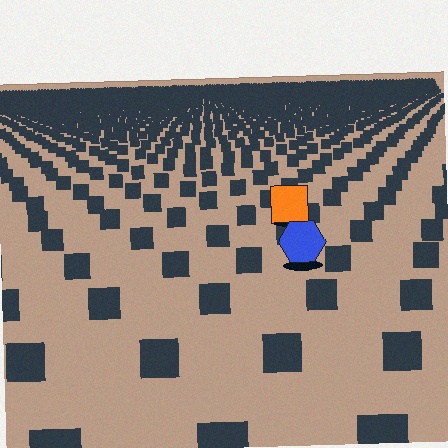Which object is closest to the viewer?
The blue hexagon is closest. The texture marks near it are larger and more spread out.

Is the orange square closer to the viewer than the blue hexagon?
No. The blue hexagon is closer — you can tell from the texture gradient: the ground texture is coarser near it.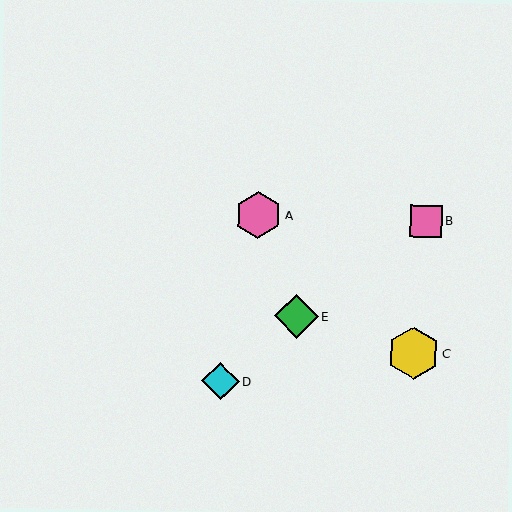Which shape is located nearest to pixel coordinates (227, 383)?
The cyan diamond (labeled D) at (220, 381) is nearest to that location.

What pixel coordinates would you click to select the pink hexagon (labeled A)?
Click at (258, 215) to select the pink hexagon A.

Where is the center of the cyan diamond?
The center of the cyan diamond is at (220, 381).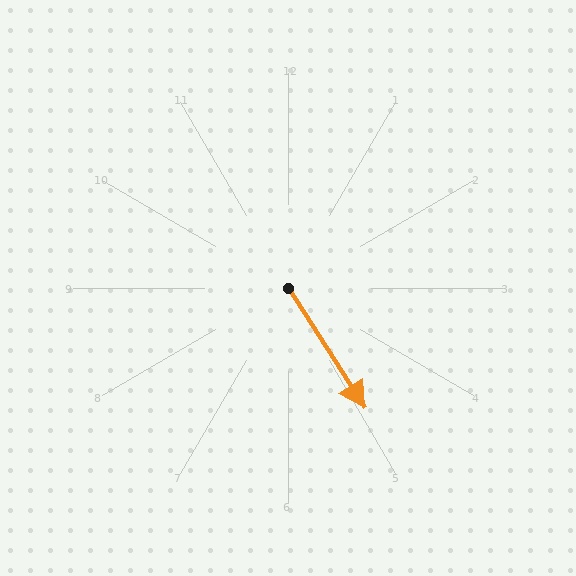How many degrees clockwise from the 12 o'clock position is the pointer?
Approximately 147 degrees.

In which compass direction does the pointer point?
Southeast.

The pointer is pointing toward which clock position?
Roughly 5 o'clock.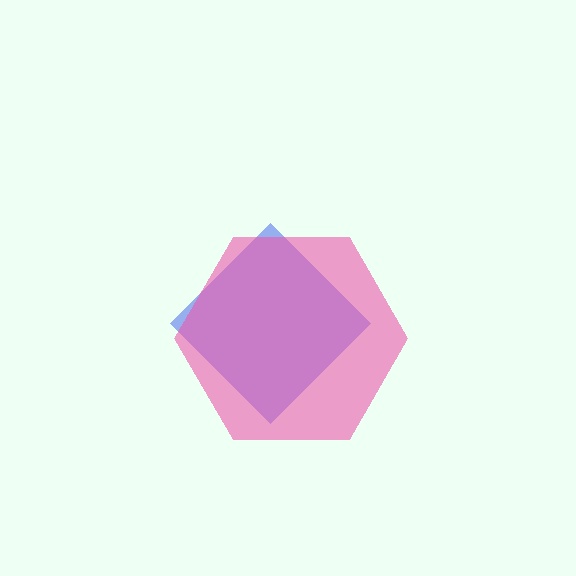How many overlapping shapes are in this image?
There are 2 overlapping shapes in the image.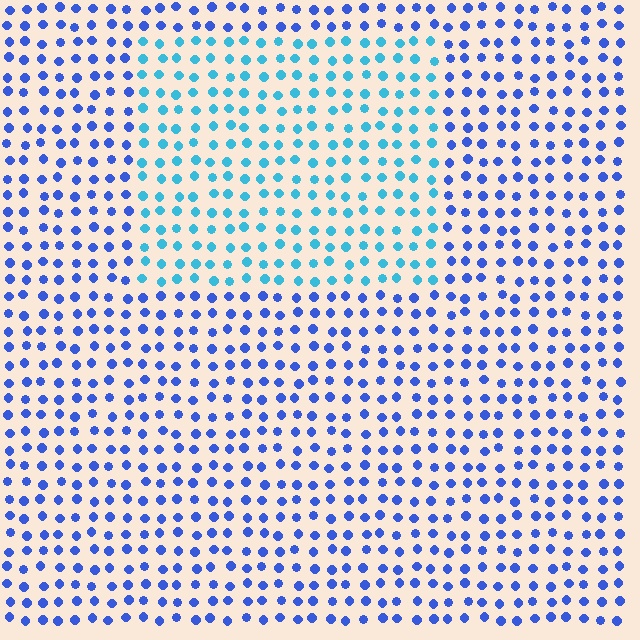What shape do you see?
I see a rectangle.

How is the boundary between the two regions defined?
The boundary is defined purely by a slight shift in hue (about 37 degrees). Spacing, size, and orientation are identical on both sides.